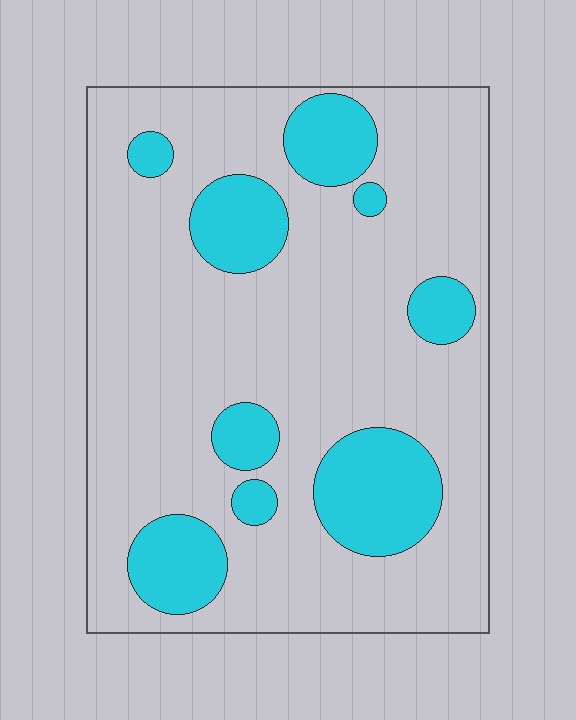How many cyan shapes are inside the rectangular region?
9.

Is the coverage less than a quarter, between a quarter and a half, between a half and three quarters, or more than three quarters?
Less than a quarter.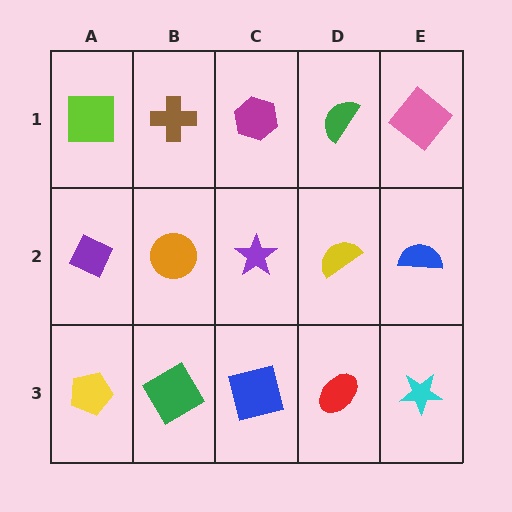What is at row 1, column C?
A magenta hexagon.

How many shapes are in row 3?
5 shapes.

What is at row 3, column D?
A red ellipse.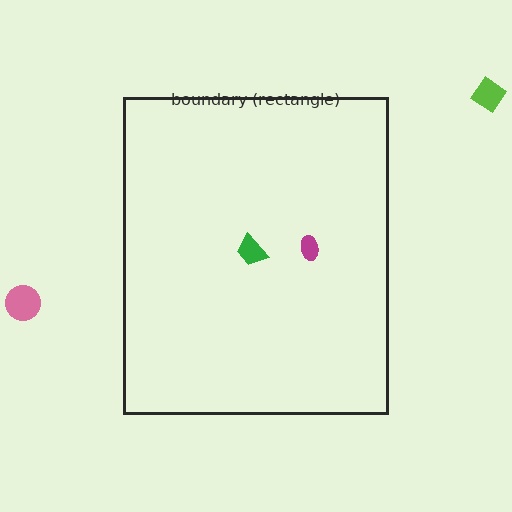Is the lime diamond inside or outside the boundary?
Outside.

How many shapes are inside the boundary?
2 inside, 2 outside.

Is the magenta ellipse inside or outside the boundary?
Inside.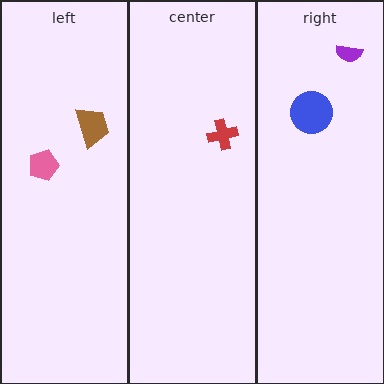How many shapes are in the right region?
2.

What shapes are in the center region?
The red cross.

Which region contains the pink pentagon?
The left region.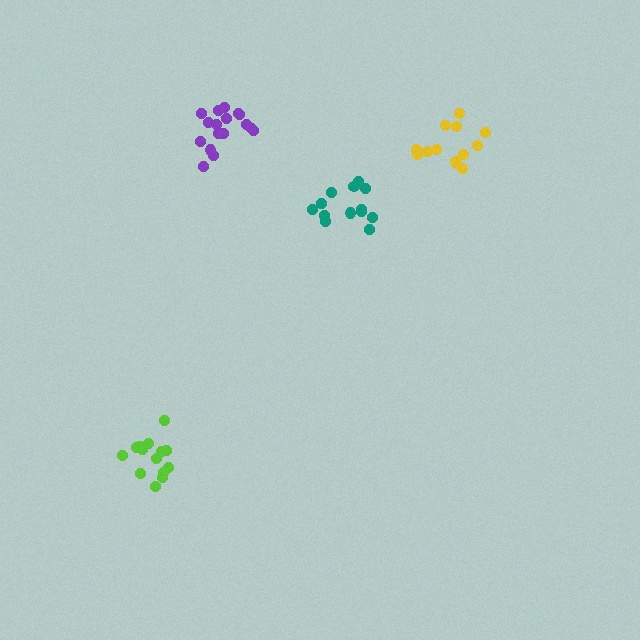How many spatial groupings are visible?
There are 4 spatial groupings.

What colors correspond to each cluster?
The clusters are colored: lime, yellow, purple, teal.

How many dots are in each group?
Group 1: 14 dots, Group 2: 13 dots, Group 3: 17 dots, Group 4: 13 dots (57 total).